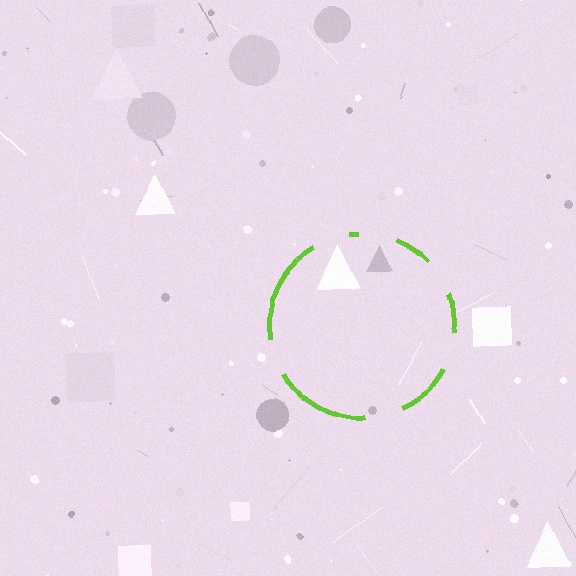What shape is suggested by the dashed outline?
The dashed outline suggests a circle.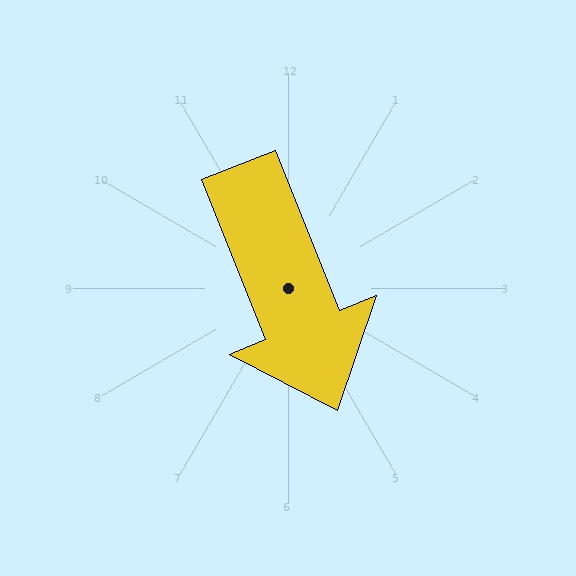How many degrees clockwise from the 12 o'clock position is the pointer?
Approximately 158 degrees.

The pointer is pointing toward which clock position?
Roughly 5 o'clock.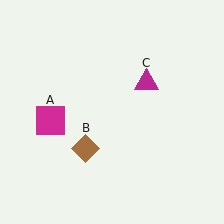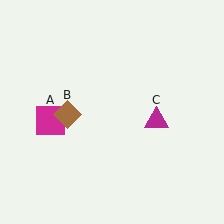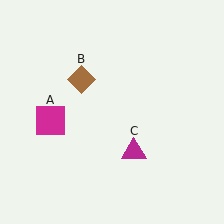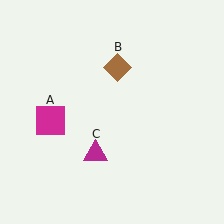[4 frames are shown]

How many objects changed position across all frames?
2 objects changed position: brown diamond (object B), magenta triangle (object C).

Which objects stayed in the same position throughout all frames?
Magenta square (object A) remained stationary.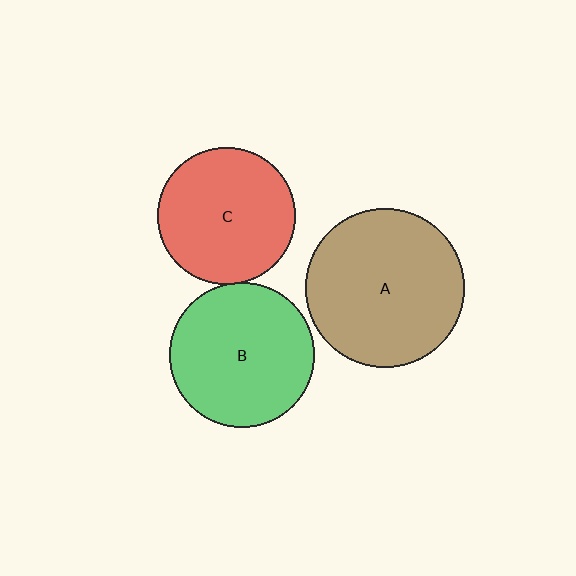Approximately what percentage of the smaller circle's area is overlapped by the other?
Approximately 5%.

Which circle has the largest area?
Circle A (brown).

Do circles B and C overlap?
Yes.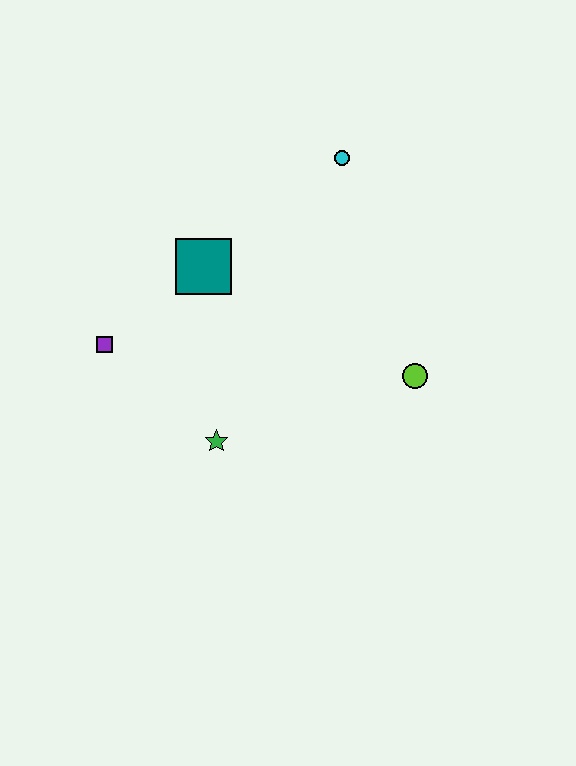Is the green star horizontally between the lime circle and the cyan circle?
No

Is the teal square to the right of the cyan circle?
No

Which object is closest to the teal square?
The purple square is closest to the teal square.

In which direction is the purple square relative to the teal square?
The purple square is to the left of the teal square.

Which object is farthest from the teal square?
The lime circle is farthest from the teal square.